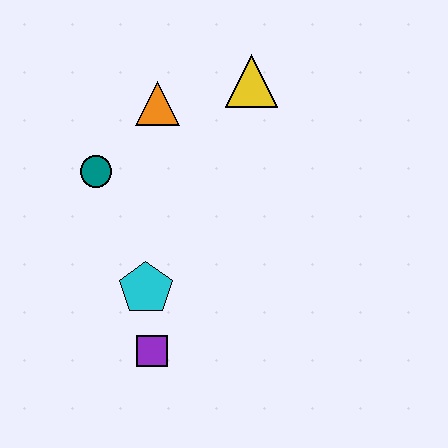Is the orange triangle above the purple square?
Yes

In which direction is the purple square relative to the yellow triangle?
The purple square is below the yellow triangle.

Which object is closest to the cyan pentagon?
The purple square is closest to the cyan pentagon.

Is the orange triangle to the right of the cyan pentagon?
Yes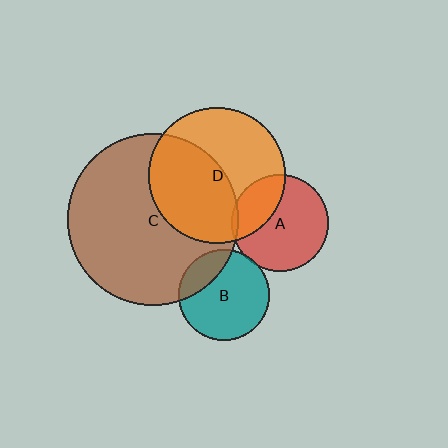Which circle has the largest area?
Circle C (brown).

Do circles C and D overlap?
Yes.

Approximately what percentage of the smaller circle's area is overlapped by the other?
Approximately 50%.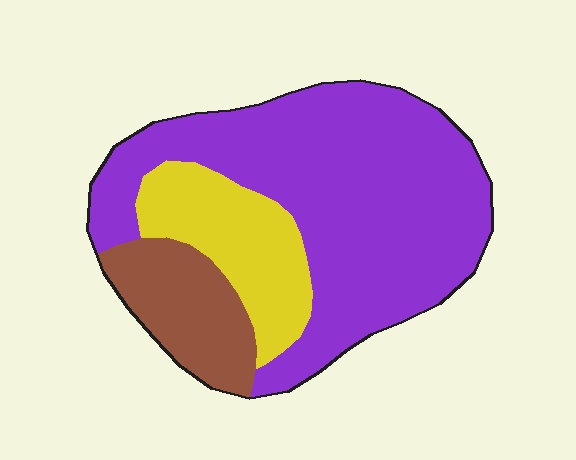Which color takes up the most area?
Purple, at roughly 65%.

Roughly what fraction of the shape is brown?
Brown takes up less than a quarter of the shape.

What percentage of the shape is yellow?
Yellow takes up less than a quarter of the shape.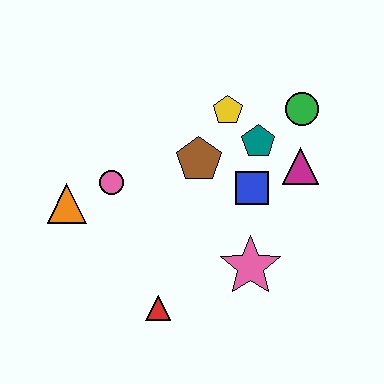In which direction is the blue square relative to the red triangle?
The blue square is above the red triangle.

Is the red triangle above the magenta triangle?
No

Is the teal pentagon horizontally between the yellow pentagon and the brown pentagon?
No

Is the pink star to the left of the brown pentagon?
No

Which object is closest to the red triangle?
The pink star is closest to the red triangle.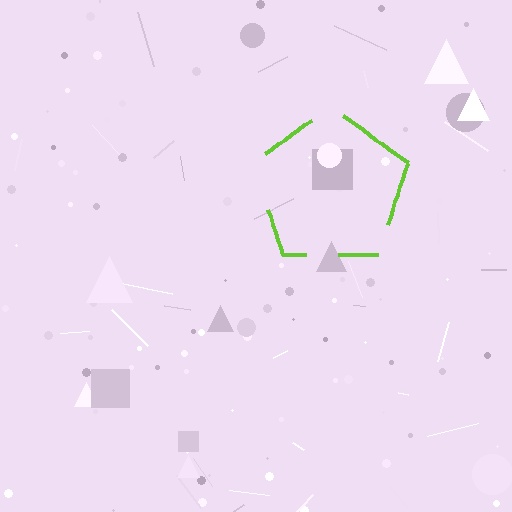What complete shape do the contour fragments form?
The contour fragments form a pentagon.